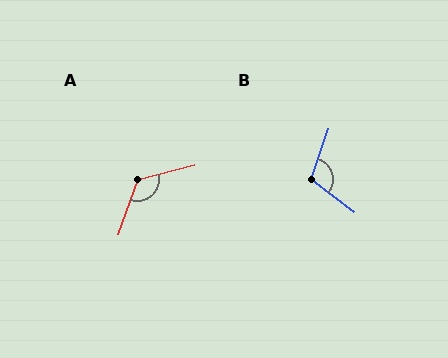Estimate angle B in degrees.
Approximately 108 degrees.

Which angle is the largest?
A, at approximately 123 degrees.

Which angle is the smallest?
B, at approximately 108 degrees.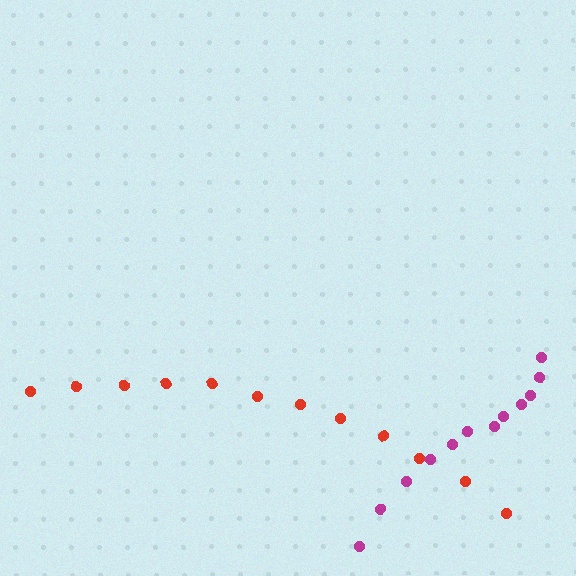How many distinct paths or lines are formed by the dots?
There are 2 distinct paths.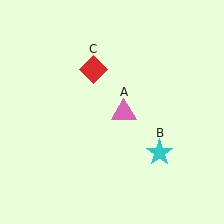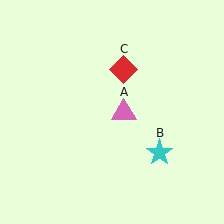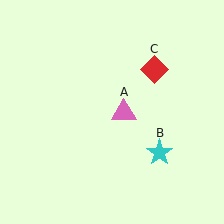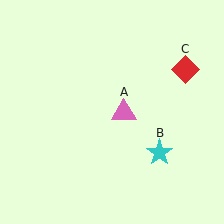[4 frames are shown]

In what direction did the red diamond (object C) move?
The red diamond (object C) moved right.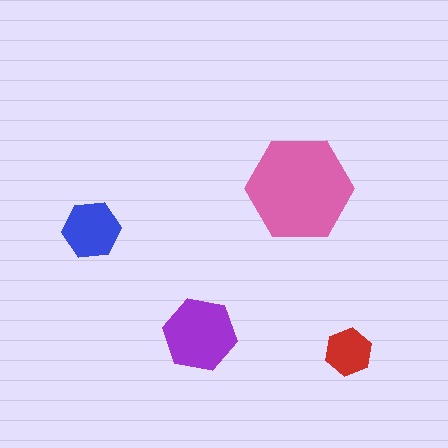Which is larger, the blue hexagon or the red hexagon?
The blue one.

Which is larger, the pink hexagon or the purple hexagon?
The pink one.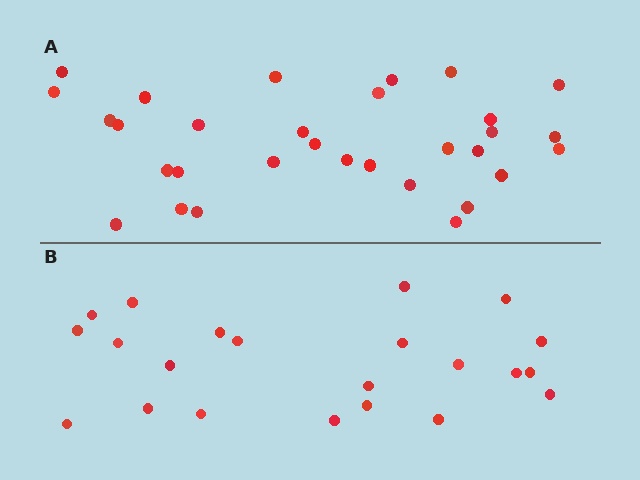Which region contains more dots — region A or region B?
Region A (the top region) has more dots.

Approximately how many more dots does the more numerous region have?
Region A has roughly 8 or so more dots than region B.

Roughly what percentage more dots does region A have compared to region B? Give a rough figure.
About 40% more.